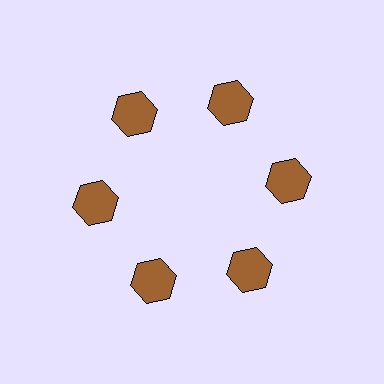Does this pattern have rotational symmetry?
Yes, this pattern has 6-fold rotational symmetry. It looks the same after rotating 60 degrees around the center.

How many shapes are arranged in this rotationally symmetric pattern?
There are 6 shapes, arranged in 6 groups of 1.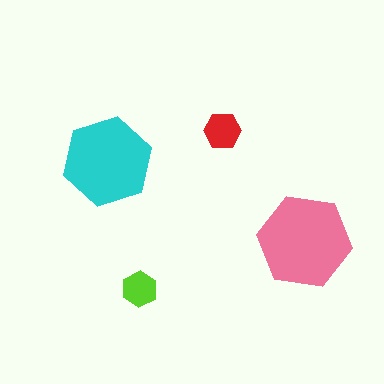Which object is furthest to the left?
The cyan hexagon is leftmost.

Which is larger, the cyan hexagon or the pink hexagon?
The pink one.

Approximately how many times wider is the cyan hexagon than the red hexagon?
About 2.5 times wider.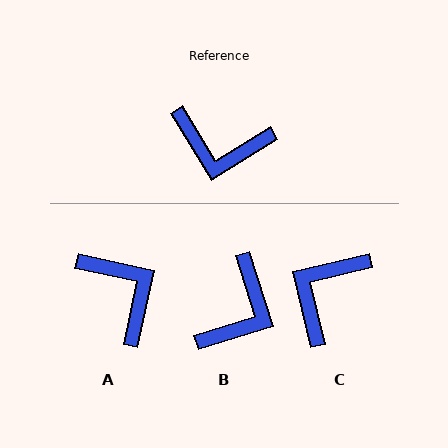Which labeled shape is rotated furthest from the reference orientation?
A, about 136 degrees away.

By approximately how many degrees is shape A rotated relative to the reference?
Approximately 136 degrees counter-clockwise.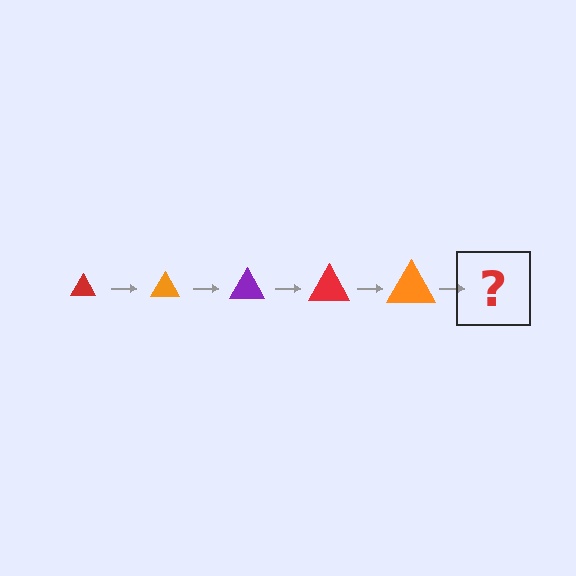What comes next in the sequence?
The next element should be a purple triangle, larger than the previous one.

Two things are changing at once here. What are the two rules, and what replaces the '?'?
The two rules are that the triangle grows larger each step and the color cycles through red, orange, and purple. The '?' should be a purple triangle, larger than the previous one.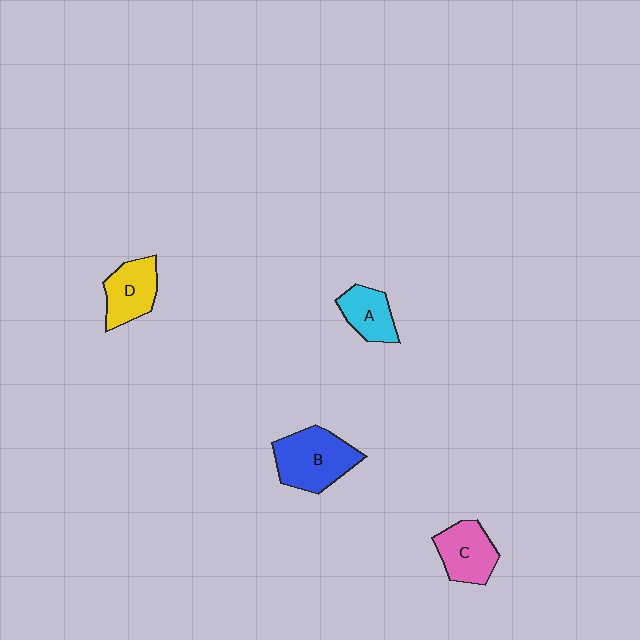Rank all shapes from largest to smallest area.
From largest to smallest: B (blue), C (pink), D (yellow), A (cyan).